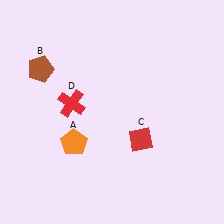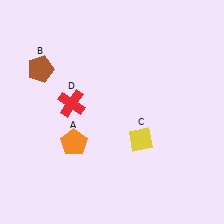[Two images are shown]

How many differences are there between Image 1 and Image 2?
There is 1 difference between the two images.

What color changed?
The diamond (C) changed from red in Image 1 to yellow in Image 2.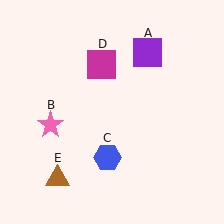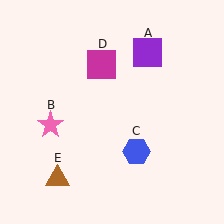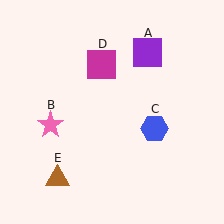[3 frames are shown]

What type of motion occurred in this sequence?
The blue hexagon (object C) rotated counterclockwise around the center of the scene.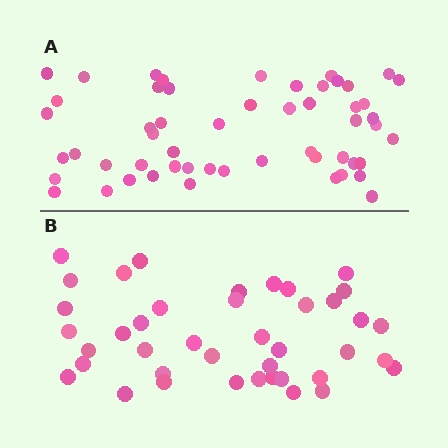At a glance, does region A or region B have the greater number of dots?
Region A (the top region) has more dots.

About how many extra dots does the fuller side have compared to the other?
Region A has approximately 15 more dots than region B.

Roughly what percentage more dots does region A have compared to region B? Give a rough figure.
About 30% more.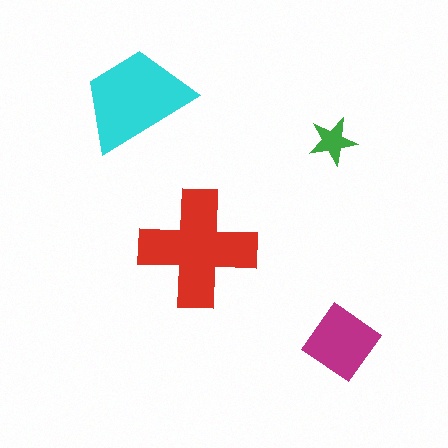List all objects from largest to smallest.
The red cross, the cyan trapezoid, the magenta diamond, the green star.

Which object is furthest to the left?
The cyan trapezoid is leftmost.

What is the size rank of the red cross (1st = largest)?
1st.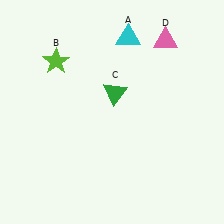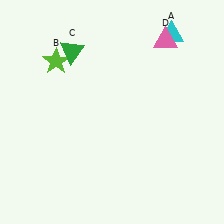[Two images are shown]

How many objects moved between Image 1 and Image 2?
2 objects moved between the two images.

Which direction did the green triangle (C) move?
The green triangle (C) moved left.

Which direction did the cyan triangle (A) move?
The cyan triangle (A) moved right.